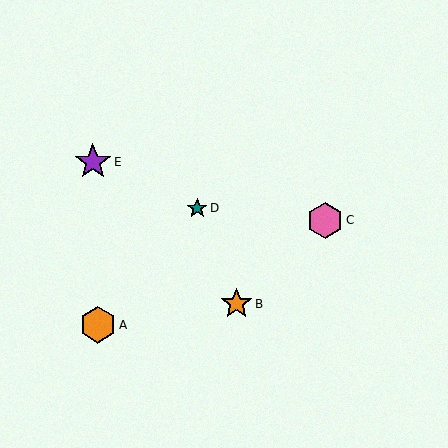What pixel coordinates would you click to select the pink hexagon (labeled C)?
Click at (325, 220) to select the pink hexagon C.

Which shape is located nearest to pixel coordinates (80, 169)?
The purple star (labeled E) at (93, 162) is nearest to that location.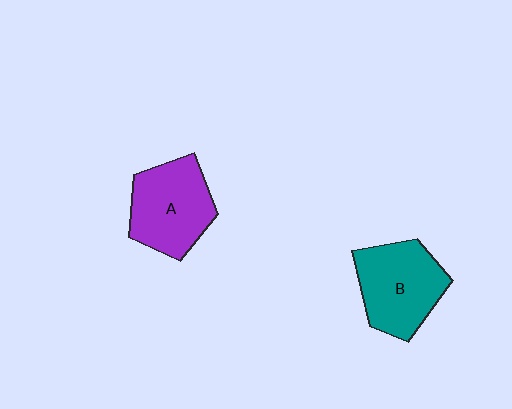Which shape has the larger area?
Shape B (teal).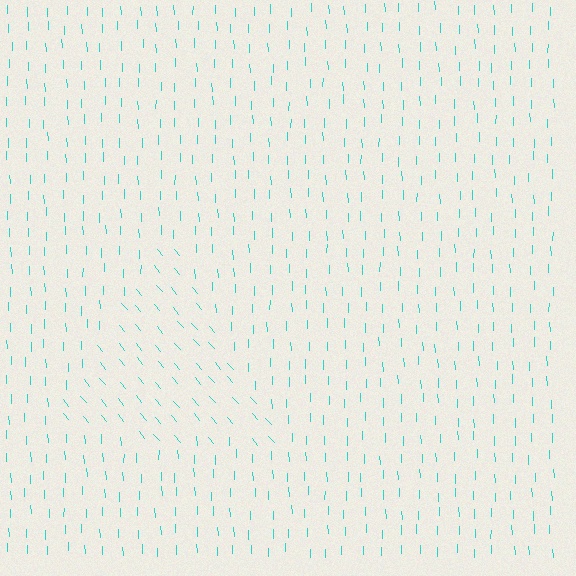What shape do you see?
I see a triangle.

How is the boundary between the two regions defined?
The boundary is defined purely by a change in line orientation (approximately 39 degrees difference). All lines are the same color and thickness.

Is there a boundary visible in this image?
Yes, there is a texture boundary formed by a change in line orientation.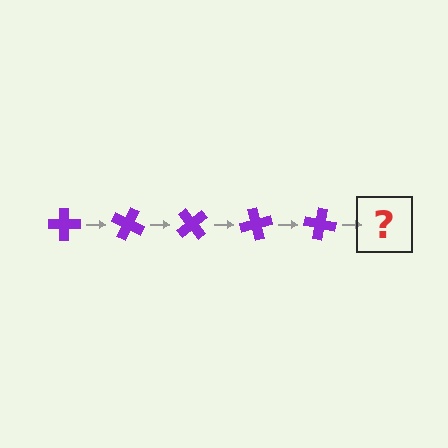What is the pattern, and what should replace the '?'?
The pattern is that the cross rotates 25 degrees each step. The '?' should be a purple cross rotated 125 degrees.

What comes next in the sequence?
The next element should be a purple cross rotated 125 degrees.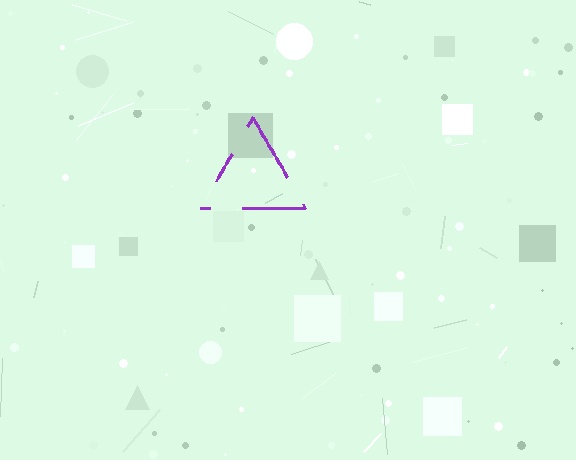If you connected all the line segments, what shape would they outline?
They would outline a triangle.